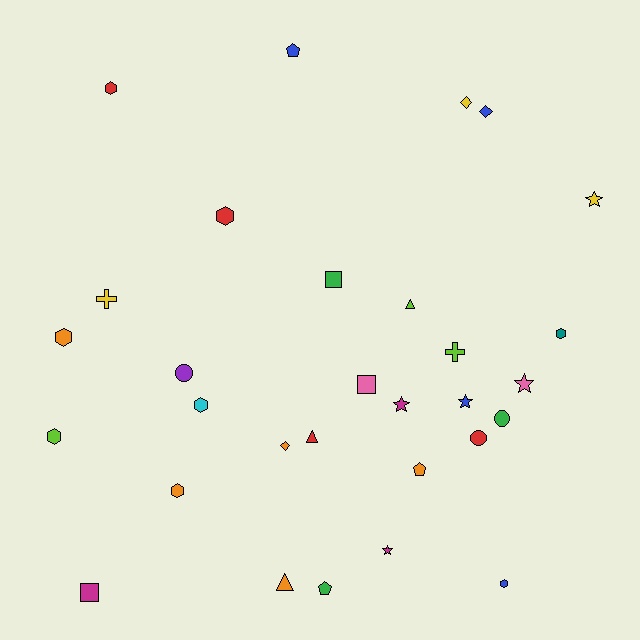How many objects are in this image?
There are 30 objects.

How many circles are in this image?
There are 3 circles.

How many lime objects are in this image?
There are 3 lime objects.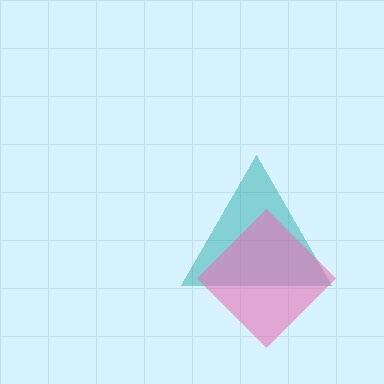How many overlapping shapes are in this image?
There are 2 overlapping shapes in the image.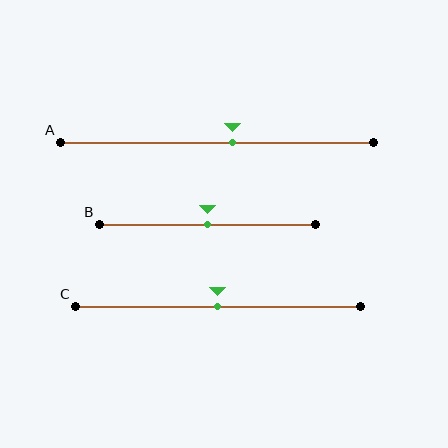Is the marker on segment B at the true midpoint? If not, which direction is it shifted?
Yes, the marker on segment B is at the true midpoint.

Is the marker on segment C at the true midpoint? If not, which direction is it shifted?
Yes, the marker on segment C is at the true midpoint.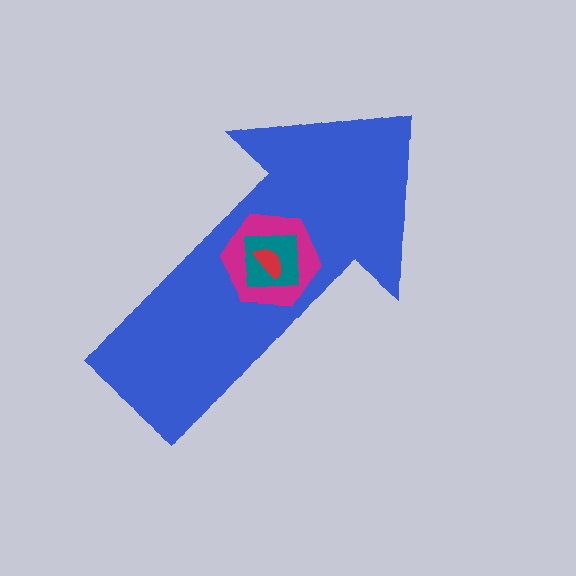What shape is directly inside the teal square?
The red semicircle.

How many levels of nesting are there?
4.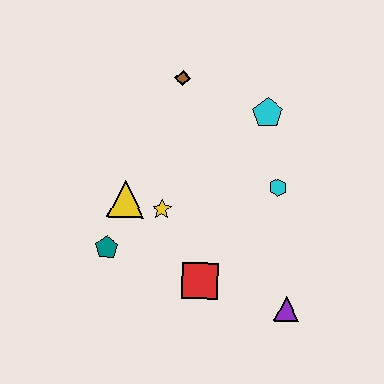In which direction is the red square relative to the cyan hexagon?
The red square is below the cyan hexagon.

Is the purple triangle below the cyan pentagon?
Yes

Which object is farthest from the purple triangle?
The brown diamond is farthest from the purple triangle.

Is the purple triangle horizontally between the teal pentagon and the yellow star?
No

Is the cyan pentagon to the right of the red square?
Yes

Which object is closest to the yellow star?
The yellow triangle is closest to the yellow star.